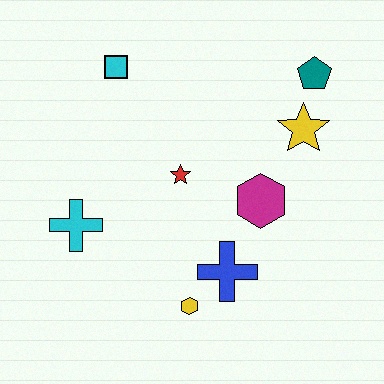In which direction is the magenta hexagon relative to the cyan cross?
The magenta hexagon is to the right of the cyan cross.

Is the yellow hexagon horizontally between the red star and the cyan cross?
No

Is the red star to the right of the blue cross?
No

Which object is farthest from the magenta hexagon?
The cyan square is farthest from the magenta hexagon.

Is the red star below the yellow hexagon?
No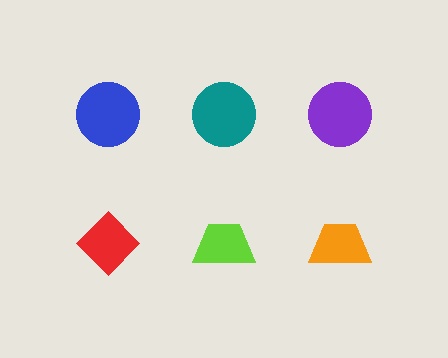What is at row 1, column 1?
A blue circle.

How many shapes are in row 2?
3 shapes.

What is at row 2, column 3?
An orange trapezoid.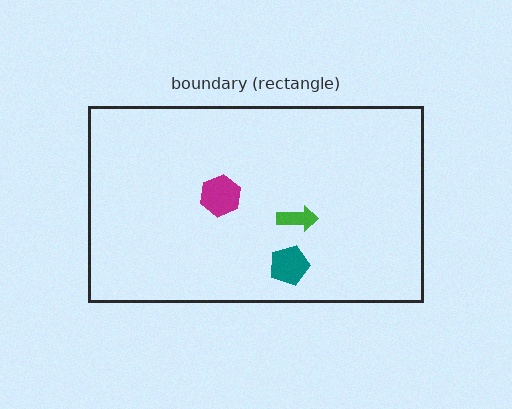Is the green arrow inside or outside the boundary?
Inside.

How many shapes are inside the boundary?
3 inside, 0 outside.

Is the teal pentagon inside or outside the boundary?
Inside.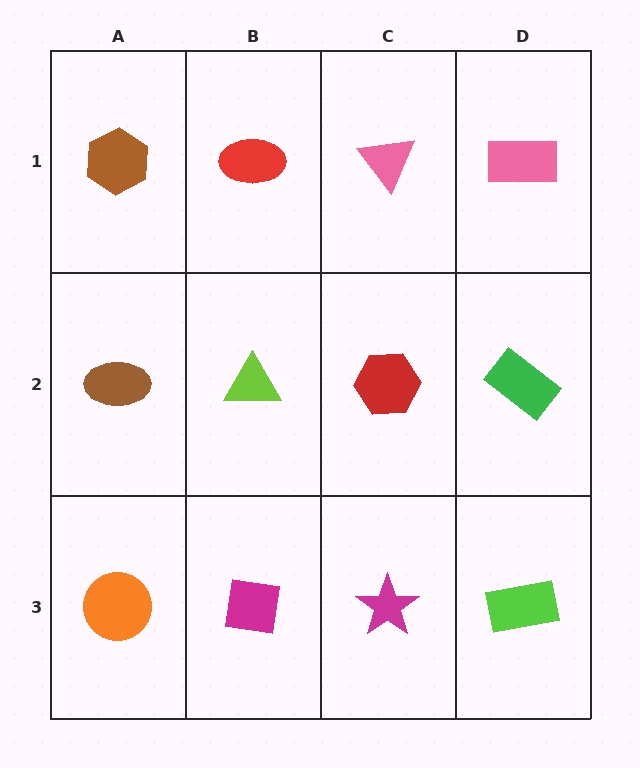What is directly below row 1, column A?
A brown ellipse.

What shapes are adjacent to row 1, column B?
A lime triangle (row 2, column B), a brown hexagon (row 1, column A), a pink triangle (row 1, column C).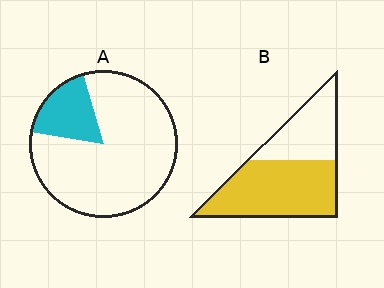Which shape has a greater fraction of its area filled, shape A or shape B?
Shape B.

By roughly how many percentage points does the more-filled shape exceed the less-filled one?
By roughly 45 percentage points (B over A).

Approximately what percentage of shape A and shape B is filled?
A is approximately 20% and B is approximately 65%.